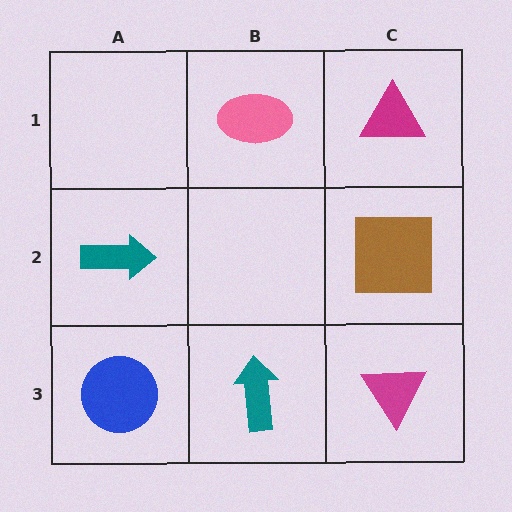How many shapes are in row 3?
3 shapes.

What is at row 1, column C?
A magenta triangle.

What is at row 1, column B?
A pink ellipse.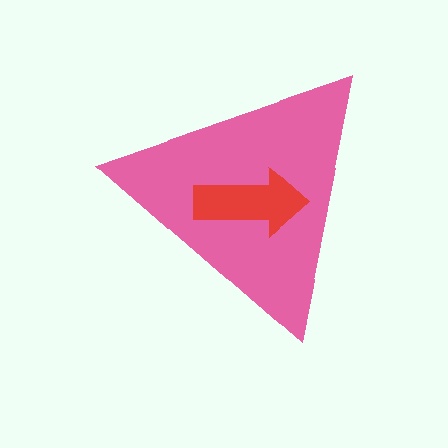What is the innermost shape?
The red arrow.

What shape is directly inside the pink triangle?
The red arrow.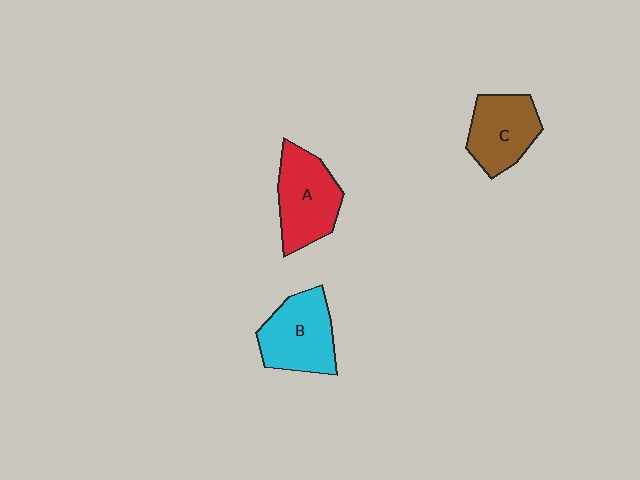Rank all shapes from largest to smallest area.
From largest to smallest: A (red), B (cyan), C (brown).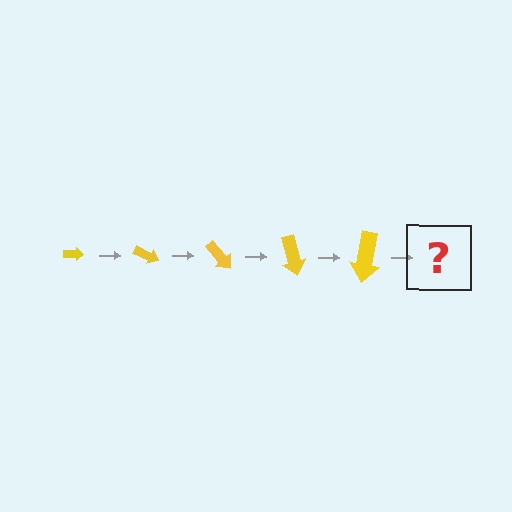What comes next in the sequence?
The next element should be an arrow, larger than the previous one and rotated 125 degrees from the start.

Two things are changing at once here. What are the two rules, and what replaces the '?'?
The two rules are that the arrow grows larger each step and it rotates 25 degrees each step. The '?' should be an arrow, larger than the previous one and rotated 125 degrees from the start.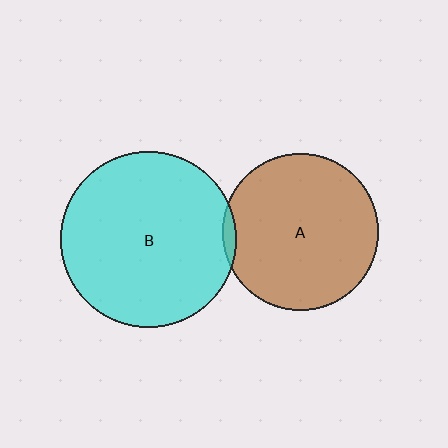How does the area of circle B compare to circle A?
Approximately 1.3 times.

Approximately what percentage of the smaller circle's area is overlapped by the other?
Approximately 5%.